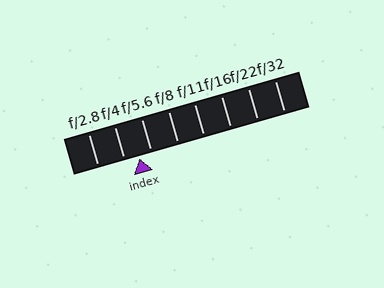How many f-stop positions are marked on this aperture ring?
There are 8 f-stop positions marked.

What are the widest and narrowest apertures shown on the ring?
The widest aperture shown is f/2.8 and the narrowest is f/32.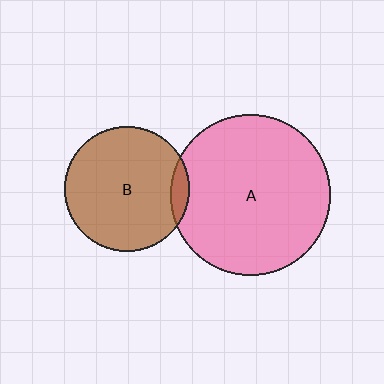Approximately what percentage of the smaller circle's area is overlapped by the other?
Approximately 10%.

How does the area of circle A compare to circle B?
Approximately 1.6 times.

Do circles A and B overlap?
Yes.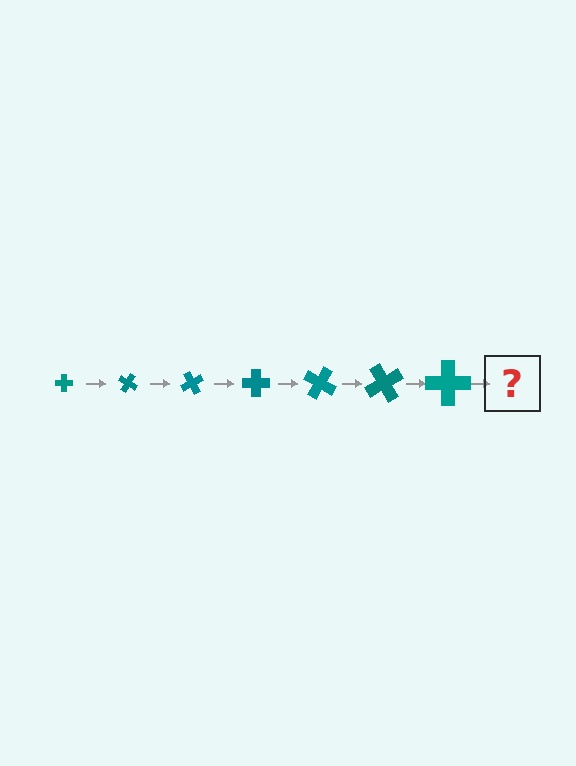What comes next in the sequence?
The next element should be a cross, larger than the previous one and rotated 210 degrees from the start.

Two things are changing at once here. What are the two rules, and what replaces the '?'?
The two rules are that the cross grows larger each step and it rotates 30 degrees each step. The '?' should be a cross, larger than the previous one and rotated 210 degrees from the start.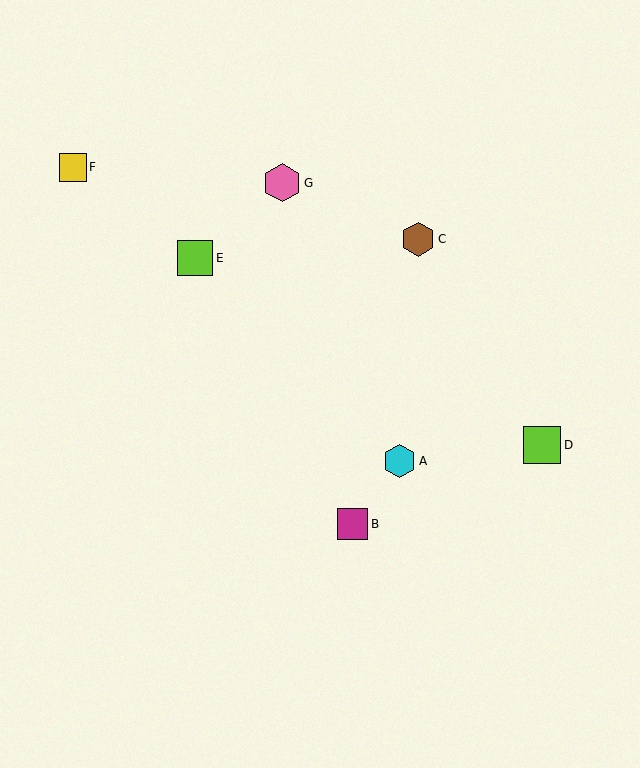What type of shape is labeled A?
Shape A is a cyan hexagon.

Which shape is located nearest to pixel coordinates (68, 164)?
The yellow square (labeled F) at (73, 167) is nearest to that location.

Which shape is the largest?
The pink hexagon (labeled G) is the largest.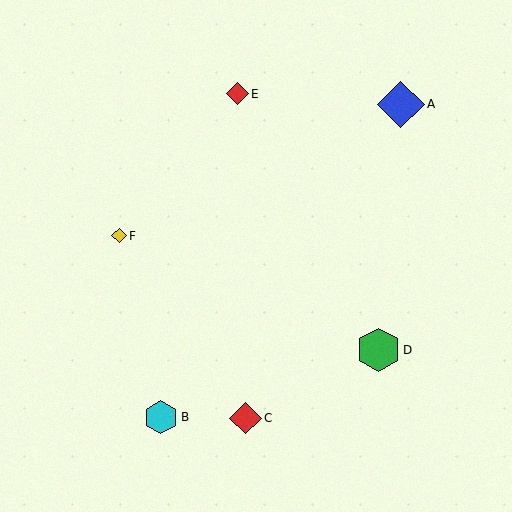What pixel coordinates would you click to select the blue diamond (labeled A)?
Click at (401, 104) to select the blue diamond A.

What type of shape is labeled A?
Shape A is a blue diamond.